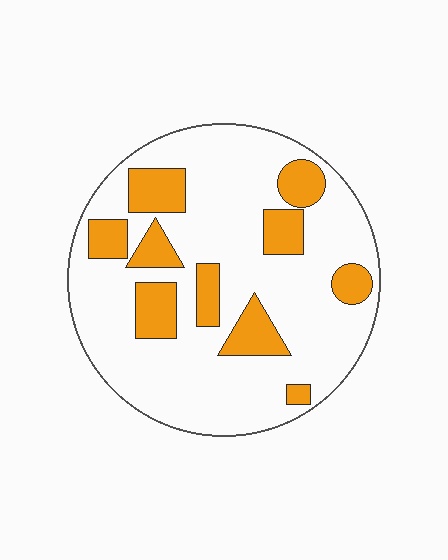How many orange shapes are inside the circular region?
10.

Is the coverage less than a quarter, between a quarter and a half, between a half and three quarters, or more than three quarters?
Less than a quarter.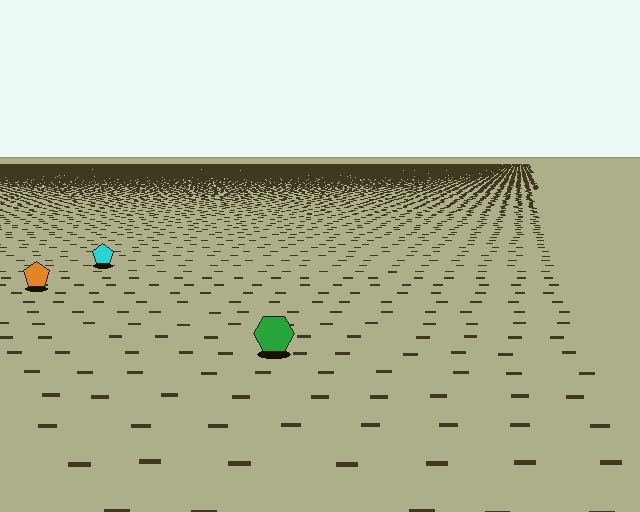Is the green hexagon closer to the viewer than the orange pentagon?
Yes. The green hexagon is closer — you can tell from the texture gradient: the ground texture is coarser near it.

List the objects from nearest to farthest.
From nearest to farthest: the green hexagon, the orange pentagon, the cyan pentagon.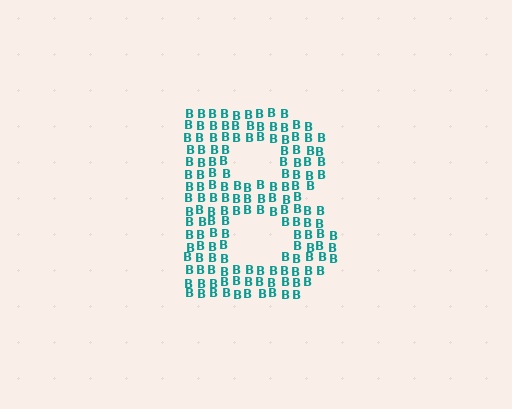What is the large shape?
The large shape is the letter B.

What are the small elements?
The small elements are letter B's.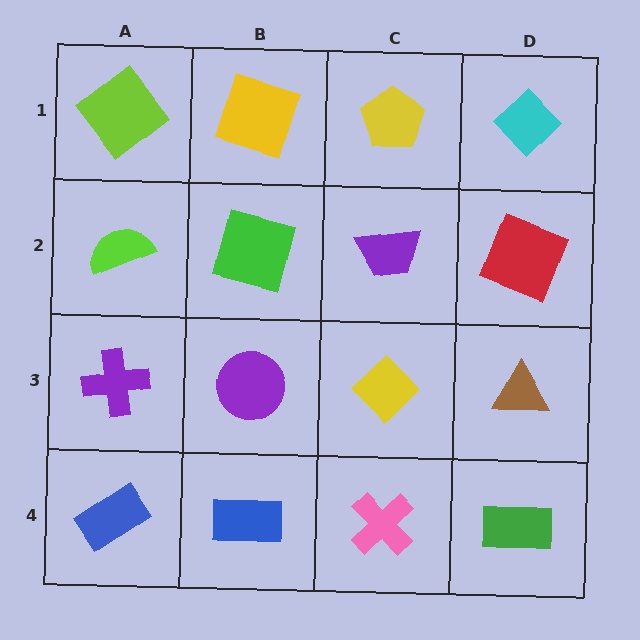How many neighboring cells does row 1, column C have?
3.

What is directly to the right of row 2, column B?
A purple trapezoid.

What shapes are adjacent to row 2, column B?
A yellow square (row 1, column B), a purple circle (row 3, column B), a lime semicircle (row 2, column A), a purple trapezoid (row 2, column C).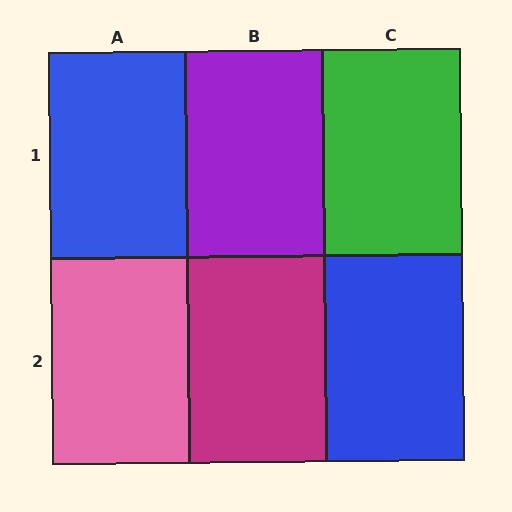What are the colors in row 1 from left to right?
Blue, purple, green.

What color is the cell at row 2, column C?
Blue.